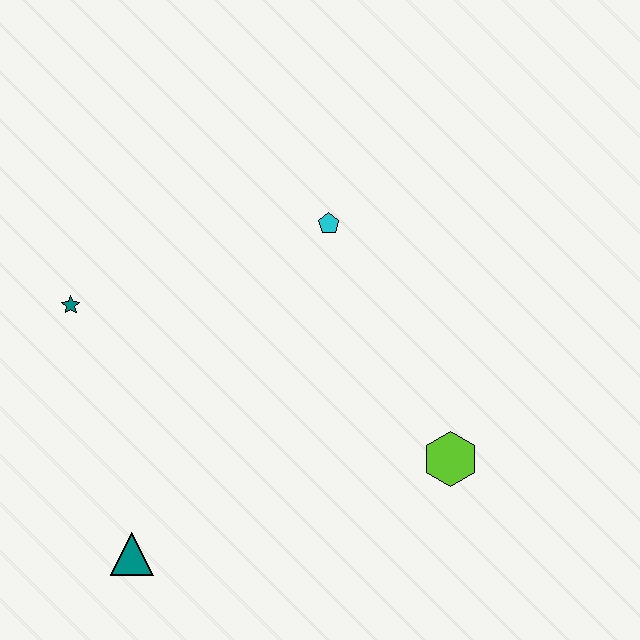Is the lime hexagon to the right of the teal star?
Yes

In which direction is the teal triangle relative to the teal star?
The teal triangle is below the teal star.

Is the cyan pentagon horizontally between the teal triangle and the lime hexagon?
Yes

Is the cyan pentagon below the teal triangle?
No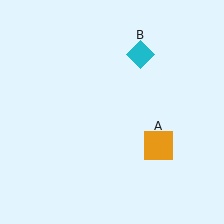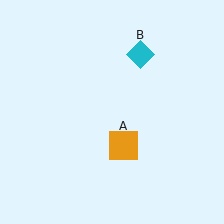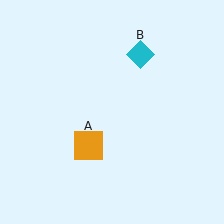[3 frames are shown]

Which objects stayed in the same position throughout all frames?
Cyan diamond (object B) remained stationary.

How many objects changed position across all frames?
1 object changed position: orange square (object A).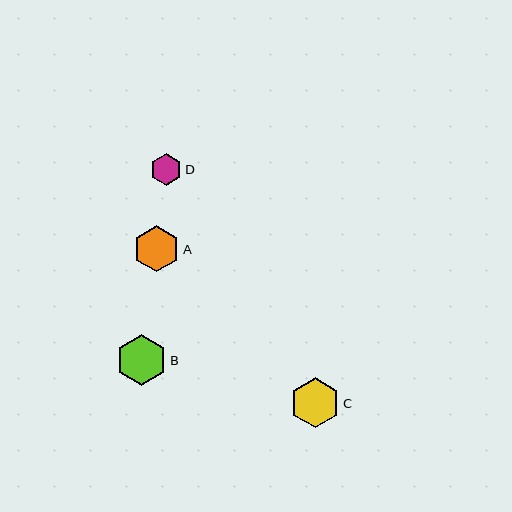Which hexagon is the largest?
Hexagon B is the largest with a size of approximately 51 pixels.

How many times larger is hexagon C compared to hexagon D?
Hexagon C is approximately 1.5 times the size of hexagon D.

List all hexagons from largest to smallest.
From largest to smallest: B, C, A, D.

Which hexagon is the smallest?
Hexagon D is the smallest with a size of approximately 32 pixels.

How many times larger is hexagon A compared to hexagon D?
Hexagon A is approximately 1.4 times the size of hexagon D.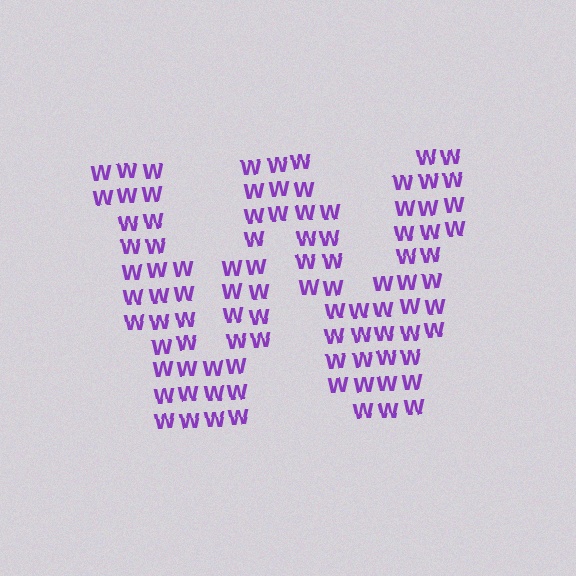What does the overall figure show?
The overall figure shows the letter W.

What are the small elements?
The small elements are letter W's.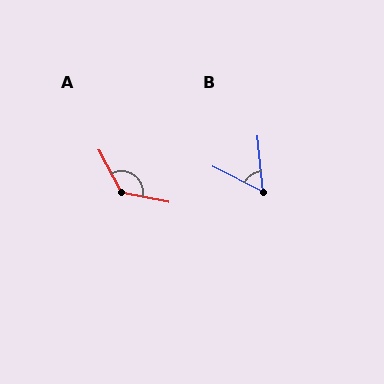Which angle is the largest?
A, at approximately 129 degrees.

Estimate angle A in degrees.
Approximately 129 degrees.